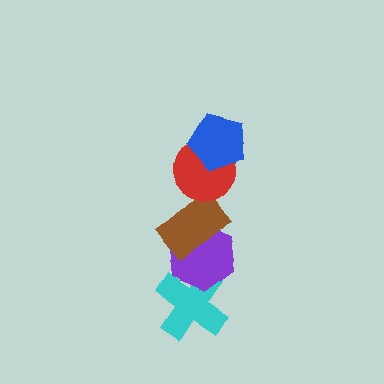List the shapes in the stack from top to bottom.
From top to bottom: the blue pentagon, the red circle, the brown rectangle, the purple hexagon, the cyan cross.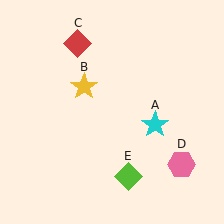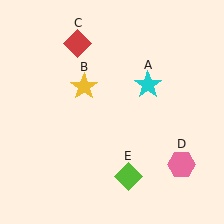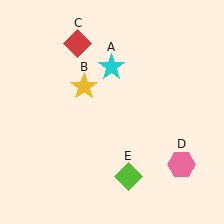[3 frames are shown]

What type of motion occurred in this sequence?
The cyan star (object A) rotated counterclockwise around the center of the scene.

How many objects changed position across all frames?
1 object changed position: cyan star (object A).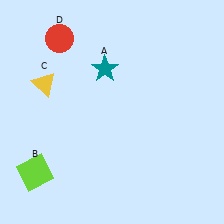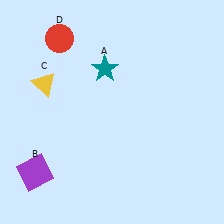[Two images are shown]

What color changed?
The square (B) changed from lime in Image 1 to purple in Image 2.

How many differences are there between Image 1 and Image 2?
There is 1 difference between the two images.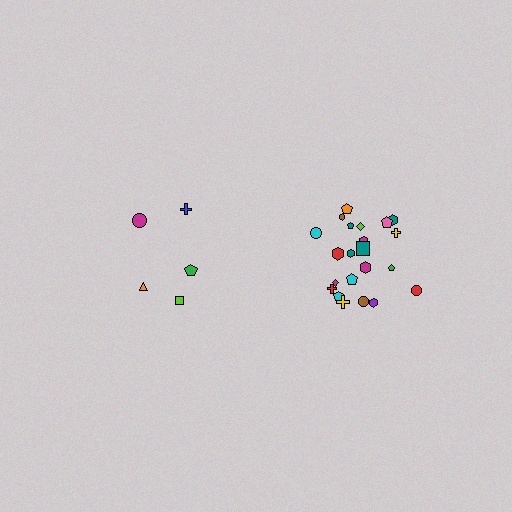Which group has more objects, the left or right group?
The right group.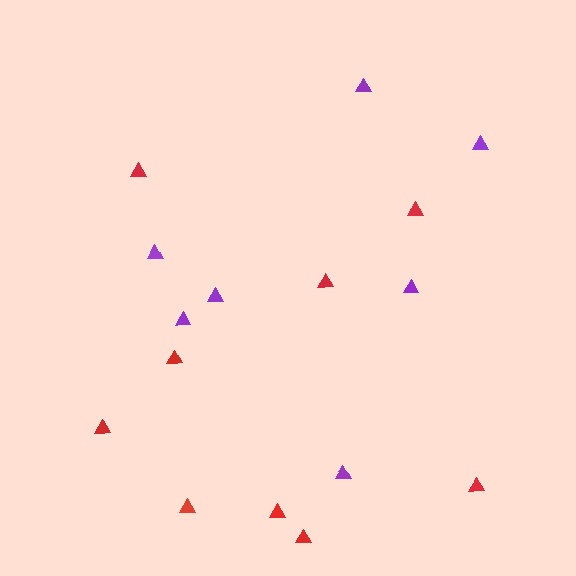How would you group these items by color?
There are 2 groups: one group of purple triangles (7) and one group of red triangles (9).